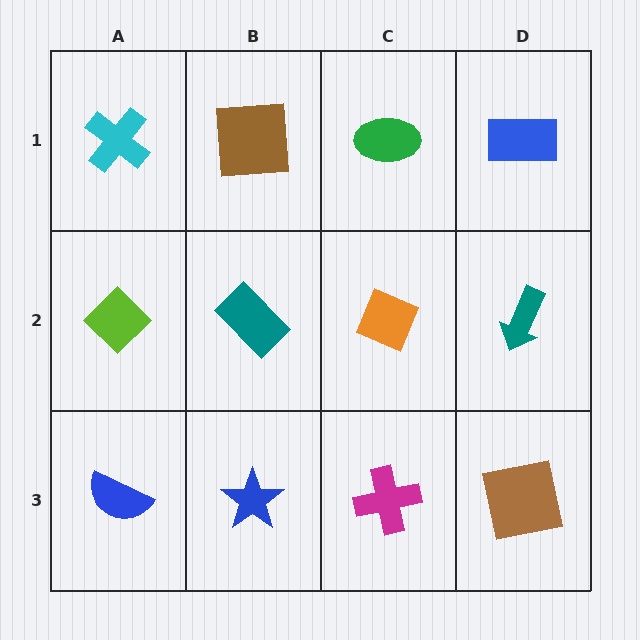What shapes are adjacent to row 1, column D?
A teal arrow (row 2, column D), a green ellipse (row 1, column C).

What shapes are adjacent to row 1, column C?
An orange diamond (row 2, column C), a brown square (row 1, column B), a blue rectangle (row 1, column D).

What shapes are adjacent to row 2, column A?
A cyan cross (row 1, column A), a blue semicircle (row 3, column A), a teal rectangle (row 2, column B).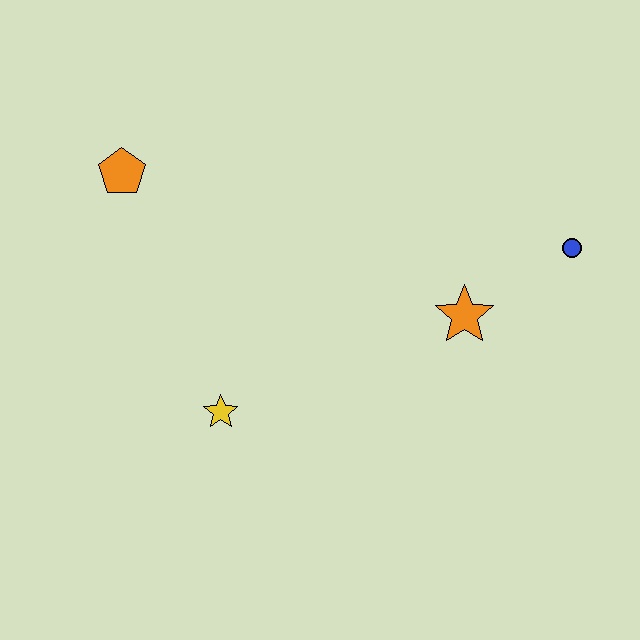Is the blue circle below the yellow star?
No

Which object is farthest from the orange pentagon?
The blue circle is farthest from the orange pentagon.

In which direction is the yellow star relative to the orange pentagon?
The yellow star is below the orange pentagon.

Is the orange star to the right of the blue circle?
No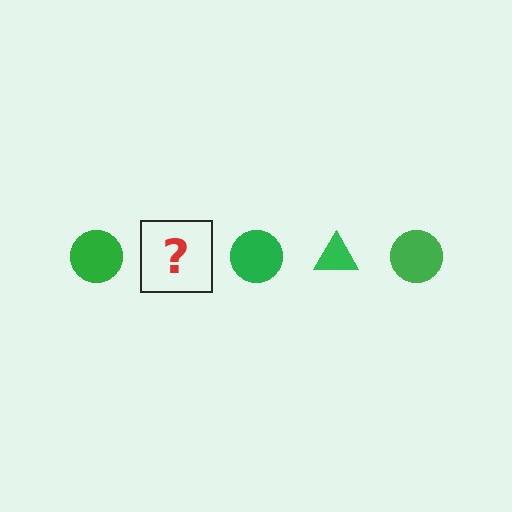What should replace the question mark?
The question mark should be replaced with a green triangle.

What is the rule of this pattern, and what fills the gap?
The rule is that the pattern cycles through circle, triangle shapes in green. The gap should be filled with a green triangle.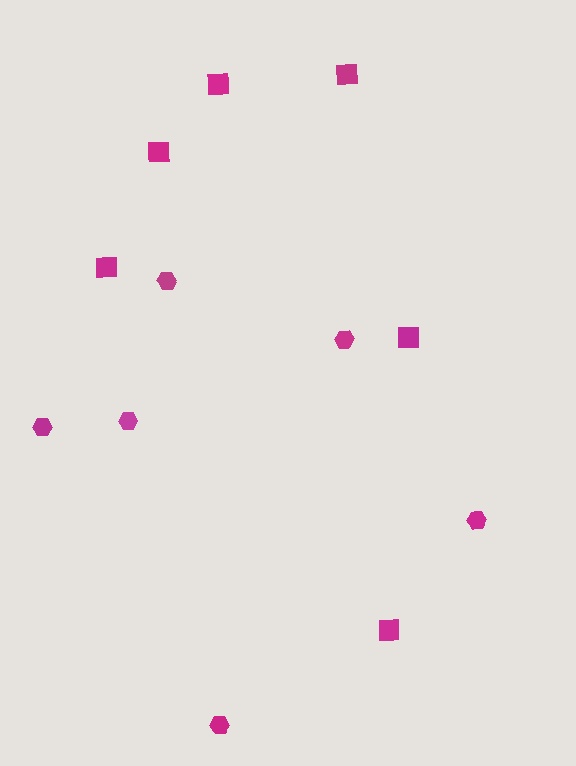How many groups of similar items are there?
There are 2 groups: one group of squares (6) and one group of hexagons (6).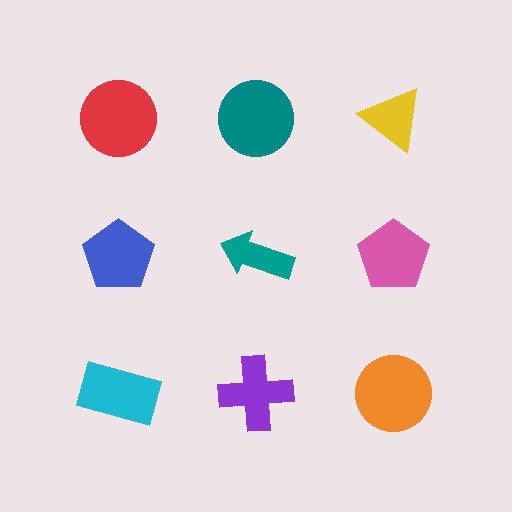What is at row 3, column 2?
A purple cross.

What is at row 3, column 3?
An orange circle.